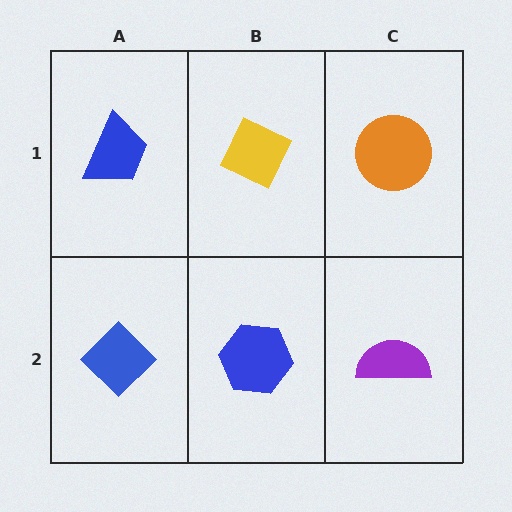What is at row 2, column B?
A blue hexagon.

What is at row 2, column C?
A purple semicircle.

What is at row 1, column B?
A yellow diamond.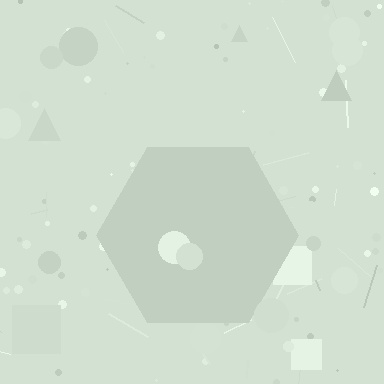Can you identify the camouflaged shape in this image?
The camouflaged shape is a hexagon.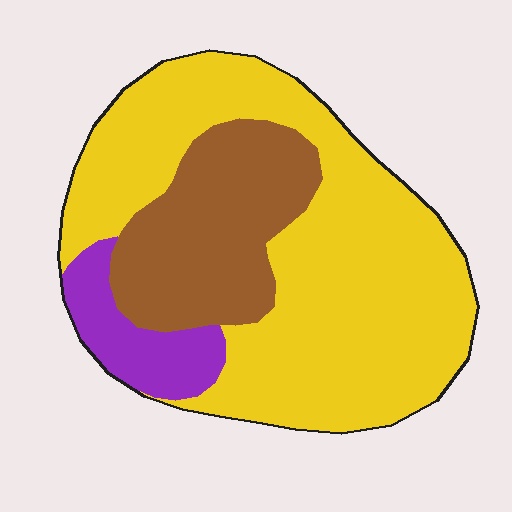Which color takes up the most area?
Yellow, at roughly 65%.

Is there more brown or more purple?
Brown.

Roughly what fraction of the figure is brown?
Brown takes up about one quarter (1/4) of the figure.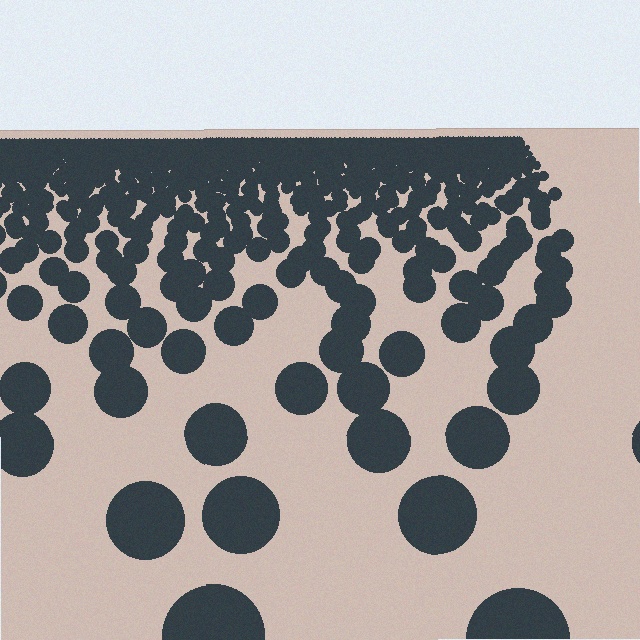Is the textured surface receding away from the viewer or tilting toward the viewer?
The surface is receding away from the viewer. Texture elements get smaller and denser toward the top.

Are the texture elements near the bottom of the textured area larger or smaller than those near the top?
Larger. Near the bottom, elements are closer to the viewer and appear at a bigger on-screen size.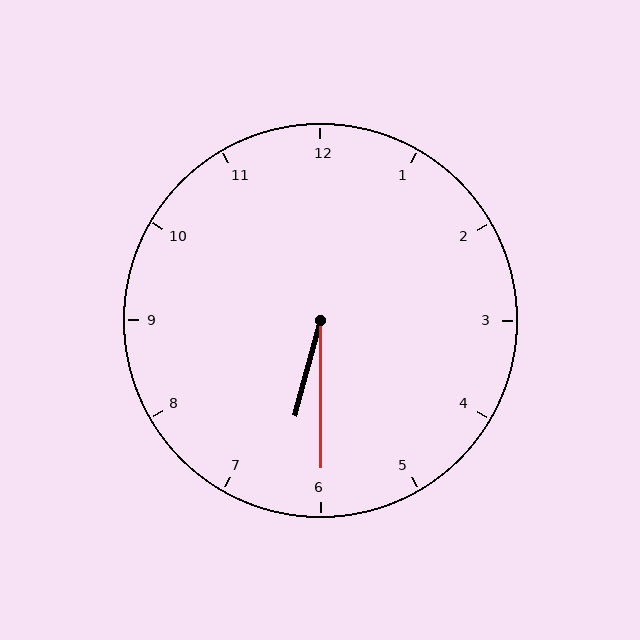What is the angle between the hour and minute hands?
Approximately 15 degrees.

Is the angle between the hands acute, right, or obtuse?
It is acute.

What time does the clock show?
6:30.